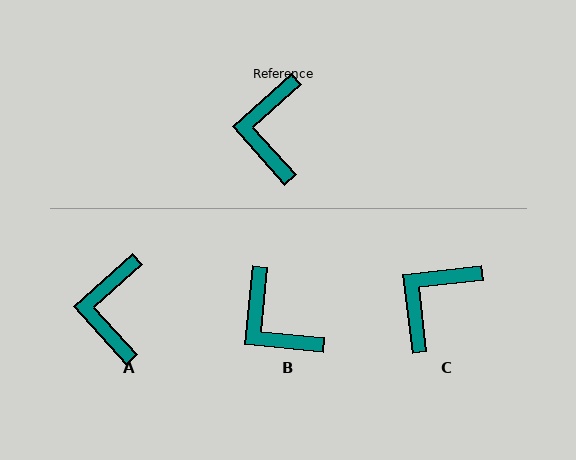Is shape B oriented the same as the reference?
No, it is off by about 42 degrees.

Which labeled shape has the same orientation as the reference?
A.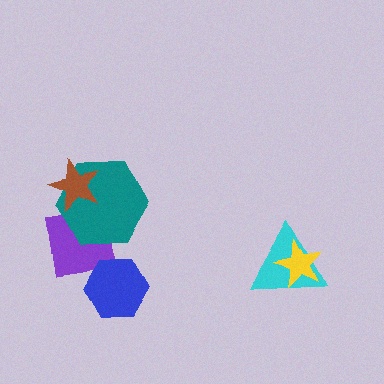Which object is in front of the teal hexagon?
The brown star is in front of the teal hexagon.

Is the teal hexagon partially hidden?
Yes, it is partially covered by another shape.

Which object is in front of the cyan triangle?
The yellow star is in front of the cyan triangle.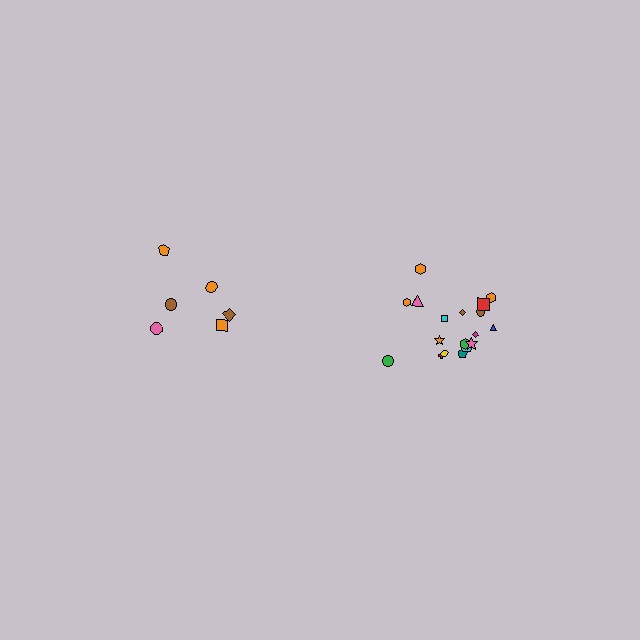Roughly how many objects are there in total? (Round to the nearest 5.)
Roughly 25 objects in total.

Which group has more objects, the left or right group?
The right group.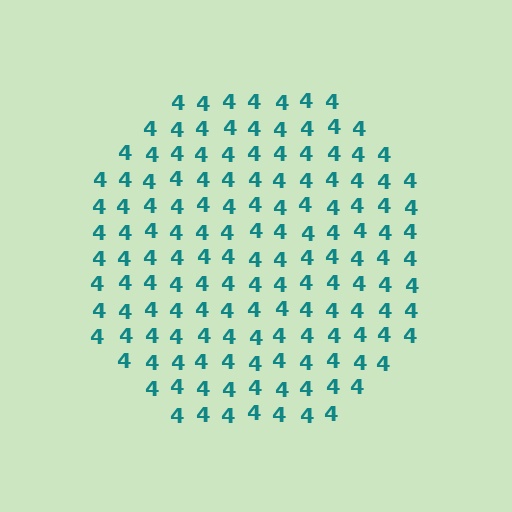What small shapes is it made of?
It is made of small digit 4's.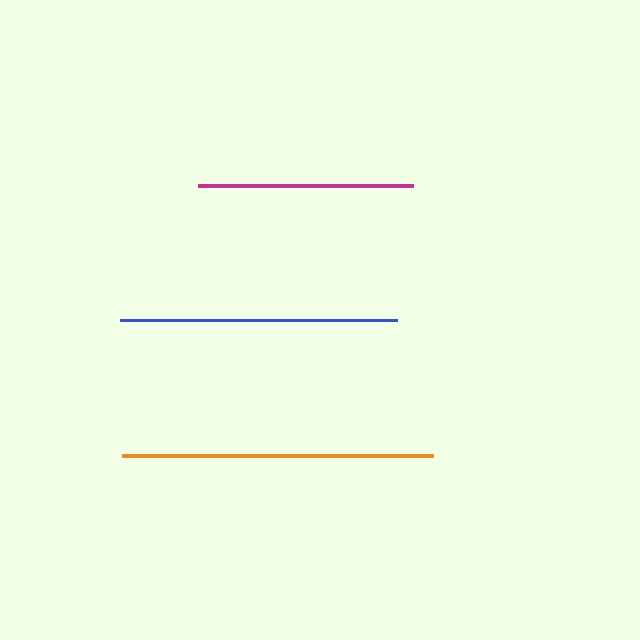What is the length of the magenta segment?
The magenta segment is approximately 214 pixels long.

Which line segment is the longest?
The orange line is the longest at approximately 312 pixels.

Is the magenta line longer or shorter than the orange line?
The orange line is longer than the magenta line.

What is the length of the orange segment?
The orange segment is approximately 312 pixels long.